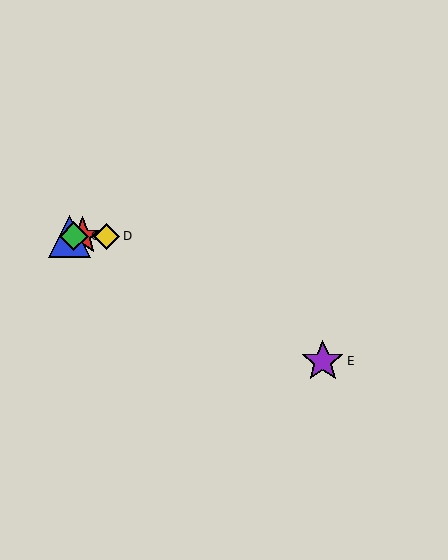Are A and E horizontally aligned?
No, A is at y≈236 and E is at y≈361.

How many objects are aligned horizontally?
4 objects (A, B, C, D) are aligned horizontally.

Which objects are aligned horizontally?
Objects A, B, C, D are aligned horizontally.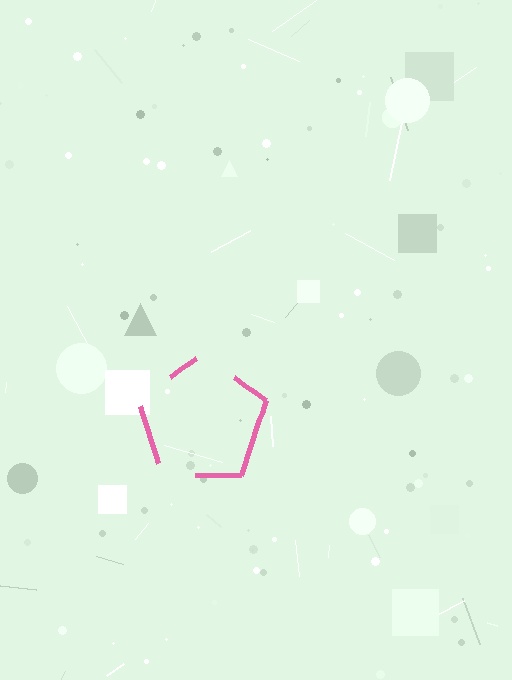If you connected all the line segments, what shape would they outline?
They would outline a pentagon.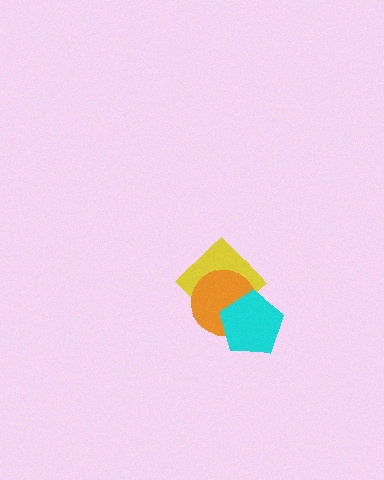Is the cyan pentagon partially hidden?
No, no other shape covers it.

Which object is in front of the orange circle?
The cyan pentagon is in front of the orange circle.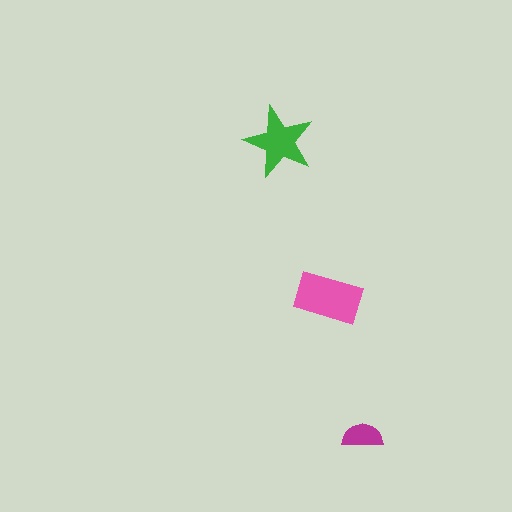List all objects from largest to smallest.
The pink rectangle, the green star, the magenta semicircle.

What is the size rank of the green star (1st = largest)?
2nd.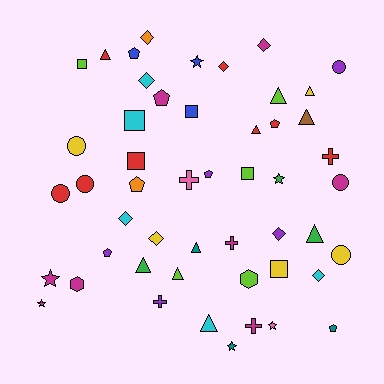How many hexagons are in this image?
There are 2 hexagons.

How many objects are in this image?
There are 50 objects.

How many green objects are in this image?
There are 3 green objects.